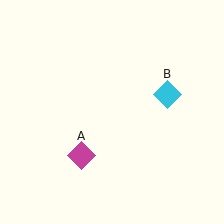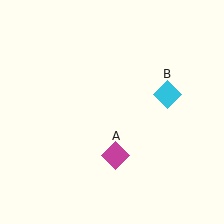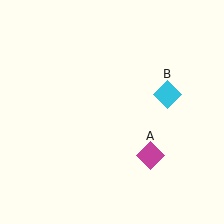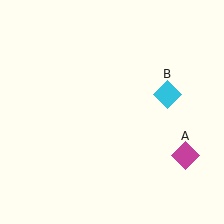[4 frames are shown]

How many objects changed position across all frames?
1 object changed position: magenta diamond (object A).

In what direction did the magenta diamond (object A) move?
The magenta diamond (object A) moved right.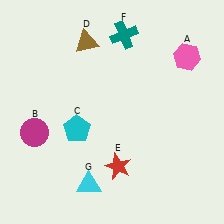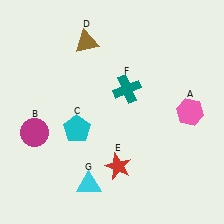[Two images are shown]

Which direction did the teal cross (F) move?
The teal cross (F) moved down.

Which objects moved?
The objects that moved are: the pink hexagon (A), the teal cross (F).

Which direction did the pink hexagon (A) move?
The pink hexagon (A) moved down.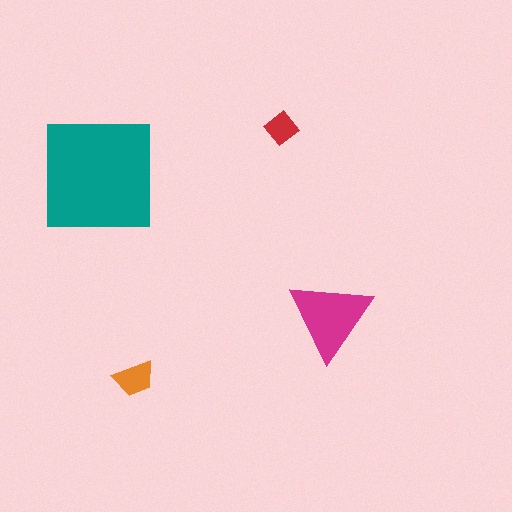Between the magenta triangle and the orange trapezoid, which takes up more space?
The magenta triangle.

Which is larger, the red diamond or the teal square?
The teal square.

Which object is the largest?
The teal square.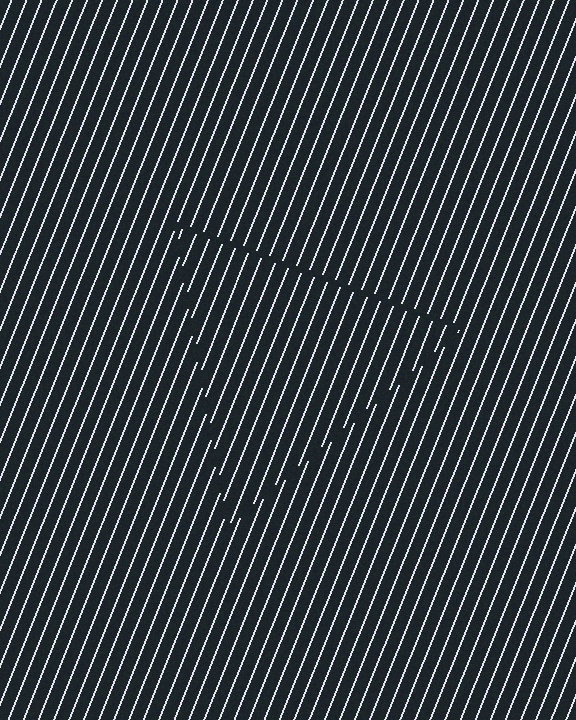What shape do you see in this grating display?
An illusory triangle. The interior of the shape contains the same grating, shifted by half a period — the contour is defined by the phase discontinuity where line-ends from the inner and outer gratings abut.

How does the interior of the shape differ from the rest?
The interior of the shape contains the same grating, shifted by half a period — the contour is defined by the phase discontinuity where line-ends from the inner and outer gratings abut.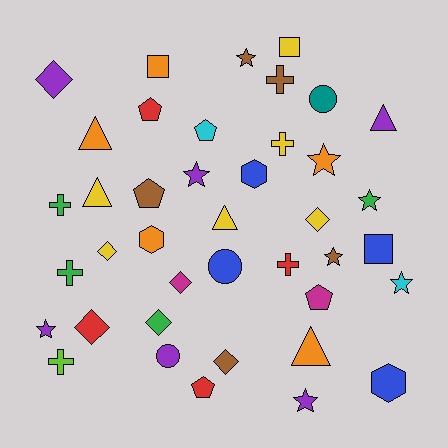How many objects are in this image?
There are 40 objects.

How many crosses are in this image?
There are 6 crosses.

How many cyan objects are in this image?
There are 2 cyan objects.